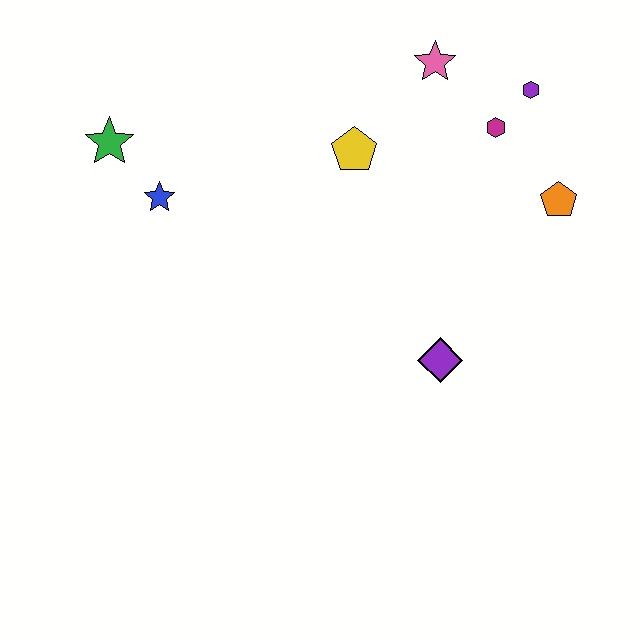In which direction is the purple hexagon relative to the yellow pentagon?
The purple hexagon is to the right of the yellow pentagon.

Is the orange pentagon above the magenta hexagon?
No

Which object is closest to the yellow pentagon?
The pink star is closest to the yellow pentagon.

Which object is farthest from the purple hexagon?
The green star is farthest from the purple hexagon.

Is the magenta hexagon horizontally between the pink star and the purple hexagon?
Yes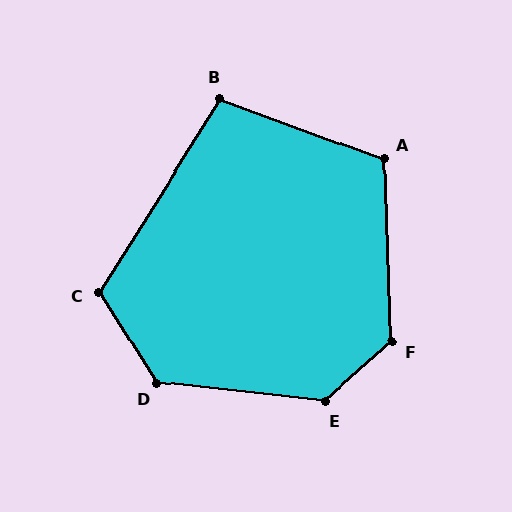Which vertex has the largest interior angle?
E, at approximately 132 degrees.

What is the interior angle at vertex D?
Approximately 129 degrees (obtuse).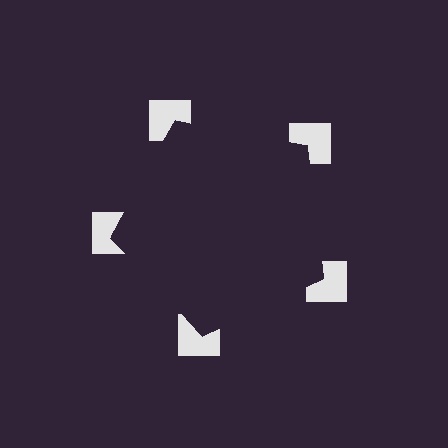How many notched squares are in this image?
There are 5 — one at each vertex of the illusory pentagon.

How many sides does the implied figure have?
5 sides.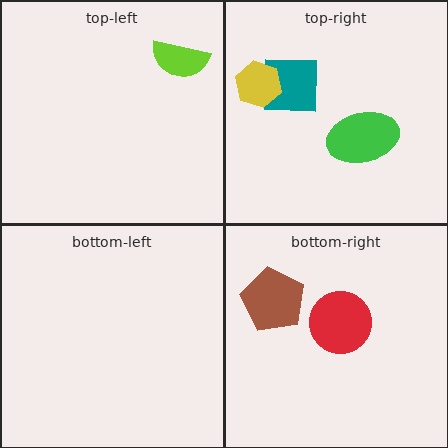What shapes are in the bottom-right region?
The red circle, the brown pentagon.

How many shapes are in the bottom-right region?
2.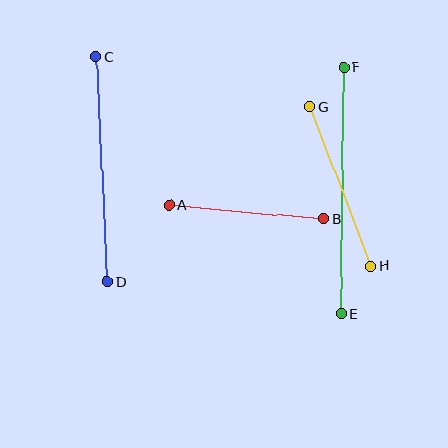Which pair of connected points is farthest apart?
Points E and F are farthest apart.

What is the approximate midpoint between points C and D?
The midpoint is at approximately (102, 169) pixels.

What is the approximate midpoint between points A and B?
The midpoint is at approximately (246, 212) pixels.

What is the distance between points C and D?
The distance is approximately 225 pixels.